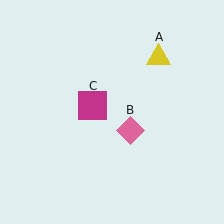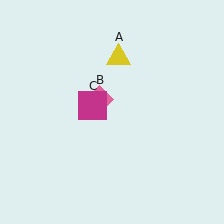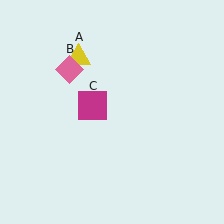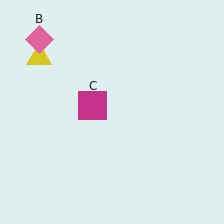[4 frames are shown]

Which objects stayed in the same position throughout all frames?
Magenta square (object C) remained stationary.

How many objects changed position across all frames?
2 objects changed position: yellow triangle (object A), pink diamond (object B).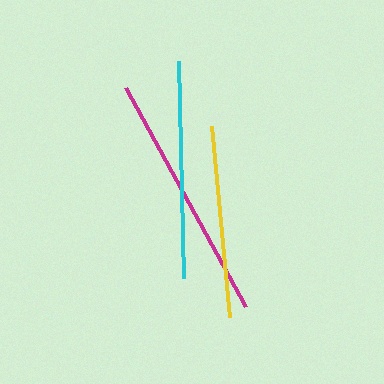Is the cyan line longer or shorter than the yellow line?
The cyan line is longer than the yellow line.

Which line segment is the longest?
The magenta line is the longest at approximately 249 pixels.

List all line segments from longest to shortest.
From longest to shortest: magenta, cyan, yellow.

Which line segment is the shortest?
The yellow line is the shortest at approximately 191 pixels.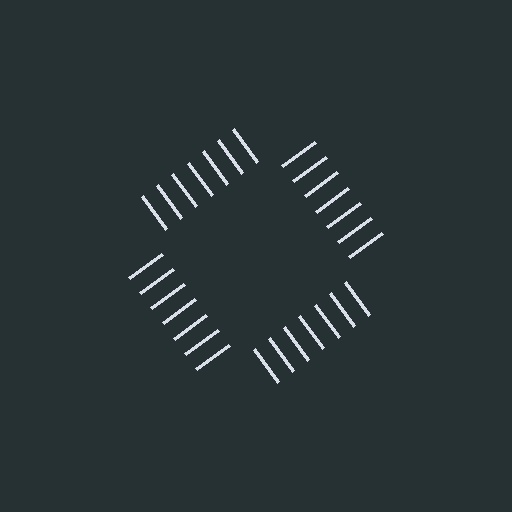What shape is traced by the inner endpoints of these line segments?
An illusory square — the line segments terminate on its edges but no continuous stroke is drawn.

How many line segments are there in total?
28 — 7 along each of the 4 edges.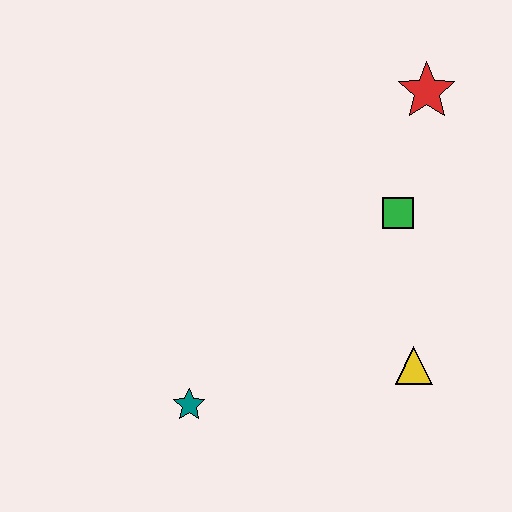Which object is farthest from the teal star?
The red star is farthest from the teal star.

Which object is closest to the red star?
The green square is closest to the red star.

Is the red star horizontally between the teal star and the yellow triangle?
No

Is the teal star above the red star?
No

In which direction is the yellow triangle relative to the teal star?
The yellow triangle is to the right of the teal star.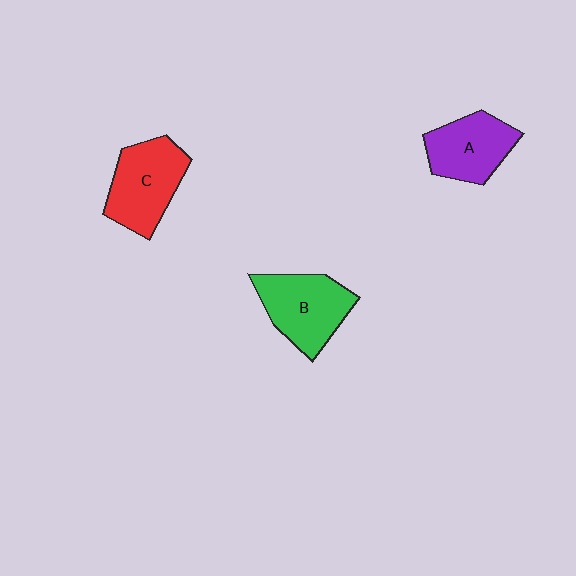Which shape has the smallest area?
Shape A (purple).